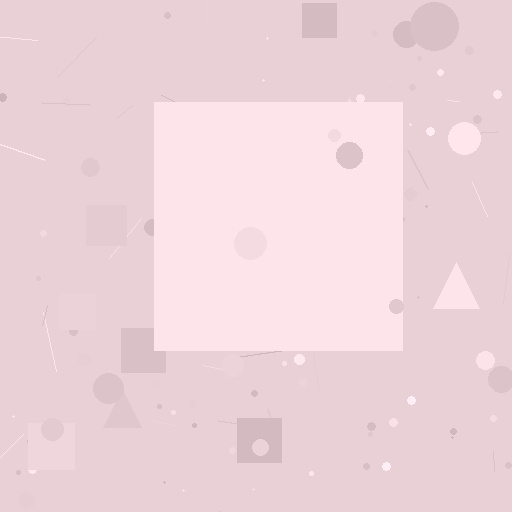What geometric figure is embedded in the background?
A square is embedded in the background.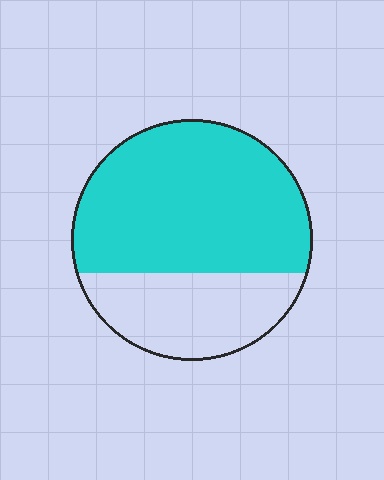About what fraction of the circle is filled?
About two thirds (2/3).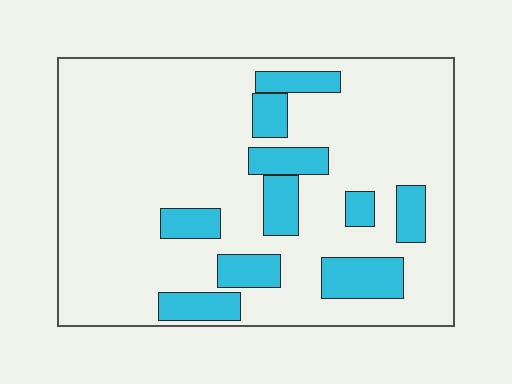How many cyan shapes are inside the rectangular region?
10.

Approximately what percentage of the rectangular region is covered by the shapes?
Approximately 20%.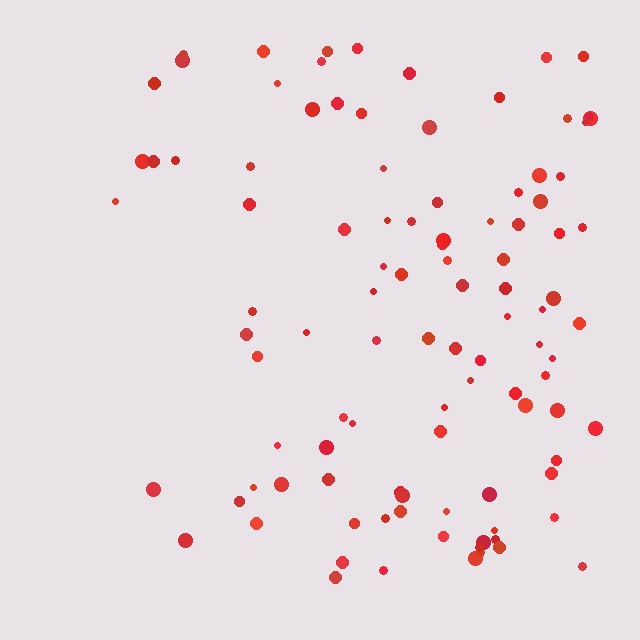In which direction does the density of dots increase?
From left to right, with the right side densest.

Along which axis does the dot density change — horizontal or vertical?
Horizontal.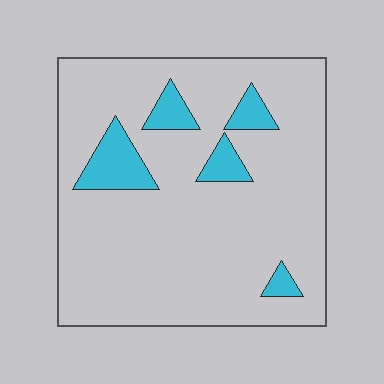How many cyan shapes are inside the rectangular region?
5.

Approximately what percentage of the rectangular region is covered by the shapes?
Approximately 10%.